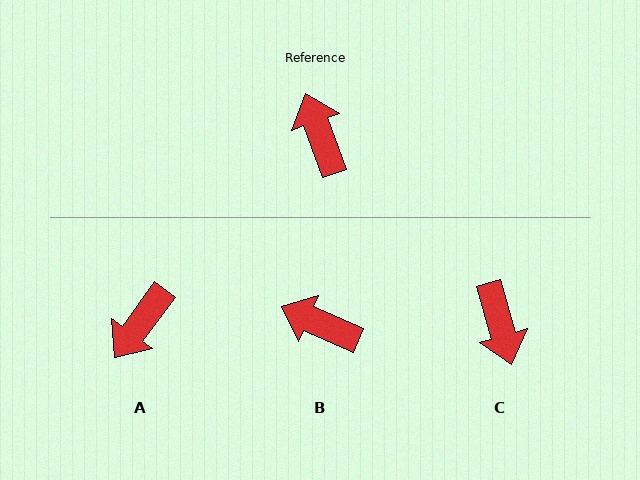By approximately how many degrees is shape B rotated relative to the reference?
Approximately 47 degrees counter-clockwise.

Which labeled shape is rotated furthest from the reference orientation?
C, about 176 degrees away.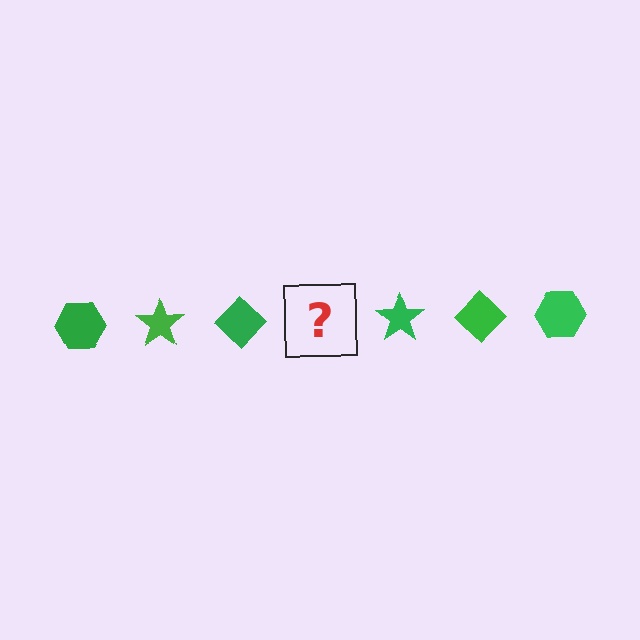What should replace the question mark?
The question mark should be replaced with a green hexagon.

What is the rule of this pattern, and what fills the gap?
The rule is that the pattern cycles through hexagon, star, diamond shapes in green. The gap should be filled with a green hexagon.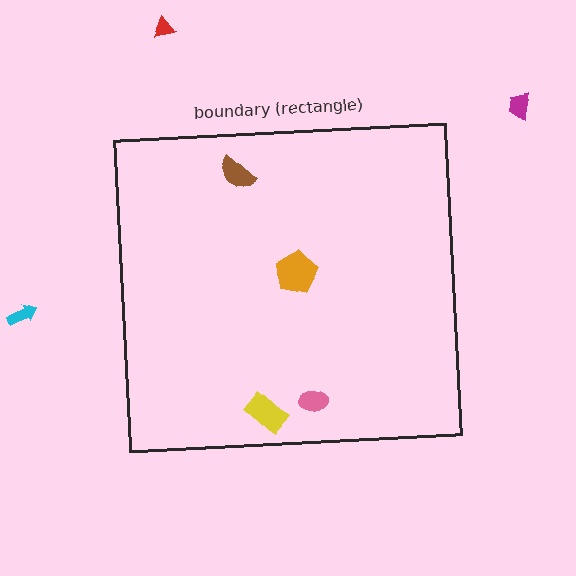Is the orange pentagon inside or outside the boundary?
Inside.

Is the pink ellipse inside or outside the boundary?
Inside.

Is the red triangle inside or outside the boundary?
Outside.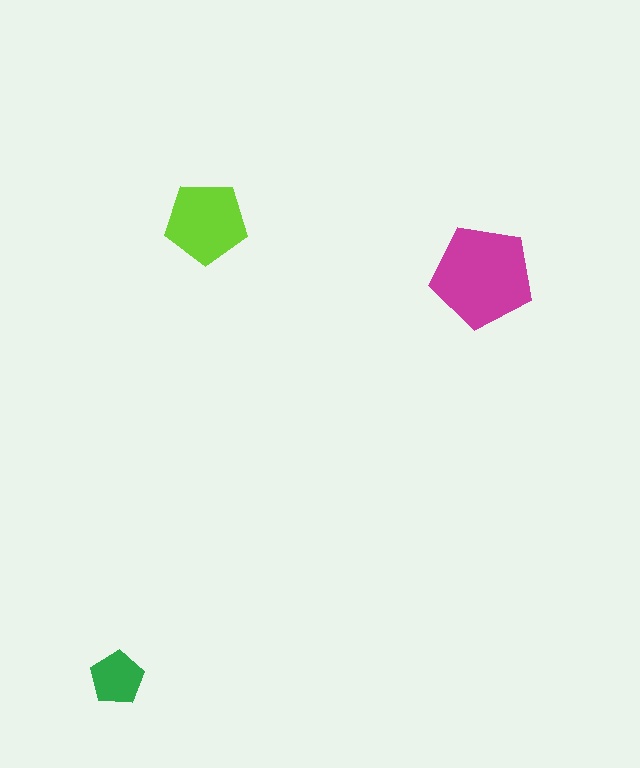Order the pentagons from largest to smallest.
the magenta one, the lime one, the green one.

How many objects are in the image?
There are 3 objects in the image.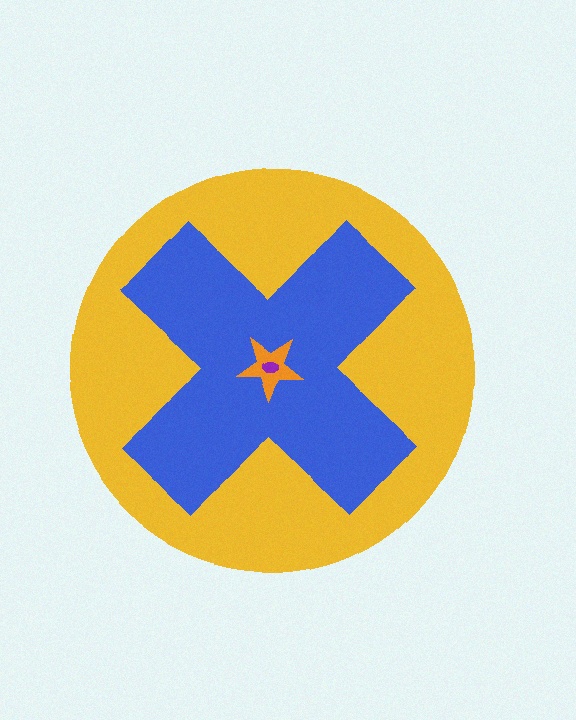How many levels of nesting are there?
4.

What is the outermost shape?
The yellow circle.